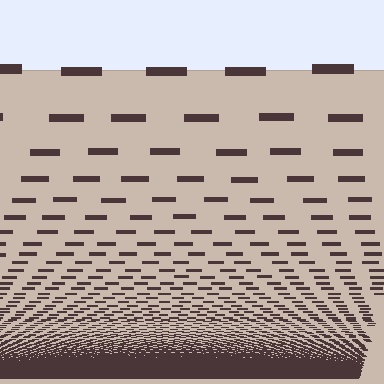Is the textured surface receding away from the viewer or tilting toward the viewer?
The surface appears to tilt toward the viewer. Texture elements get larger and sparser toward the top.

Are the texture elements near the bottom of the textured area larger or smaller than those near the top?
Smaller. The gradient is inverted — elements near the bottom are smaller and denser.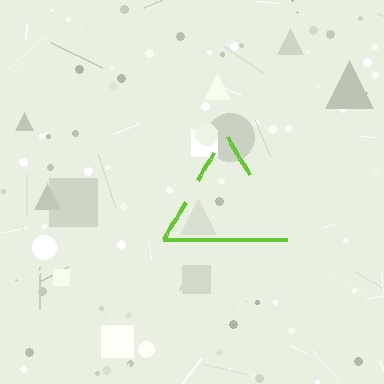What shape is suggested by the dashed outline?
The dashed outline suggests a triangle.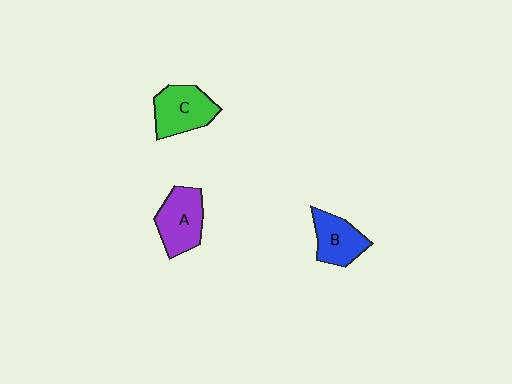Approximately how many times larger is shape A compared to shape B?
Approximately 1.2 times.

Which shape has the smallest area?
Shape B (blue).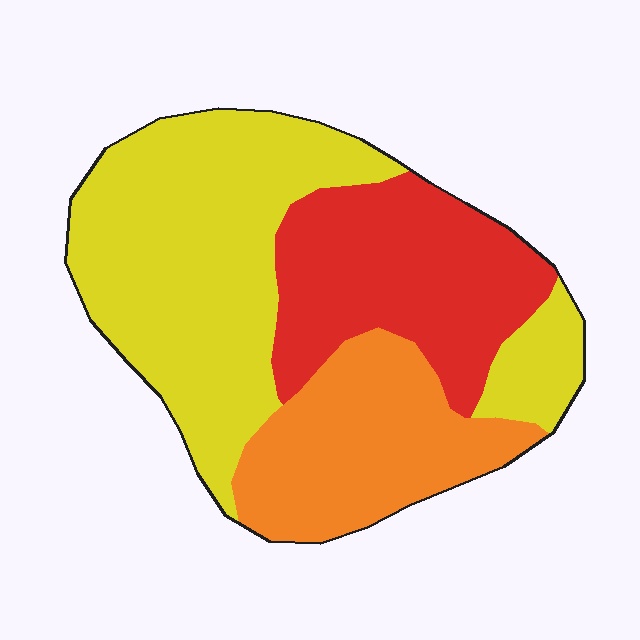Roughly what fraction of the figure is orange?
Orange covers about 25% of the figure.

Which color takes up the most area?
Yellow, at roughly 50%.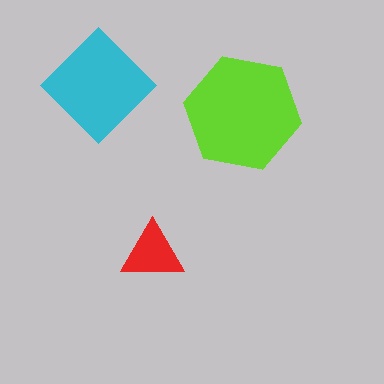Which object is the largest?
The lime hexagon.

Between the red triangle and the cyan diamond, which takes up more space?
The cyan diamond.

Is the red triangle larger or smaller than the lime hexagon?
Smaller.